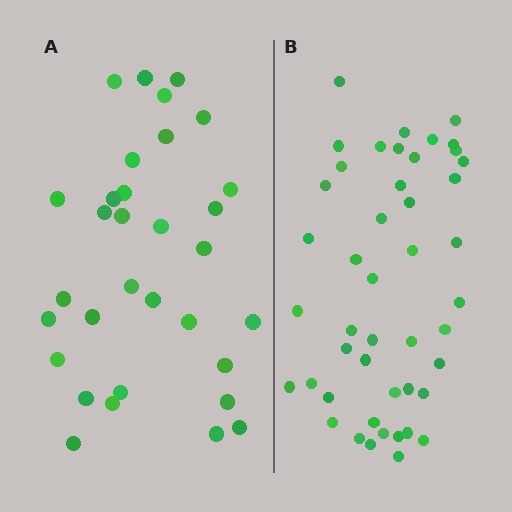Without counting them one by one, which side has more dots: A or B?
Region B (the right region) has more dots.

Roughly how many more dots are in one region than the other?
Region B has approximately 15 more dots than region A.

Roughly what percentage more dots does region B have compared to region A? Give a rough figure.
About 45% more.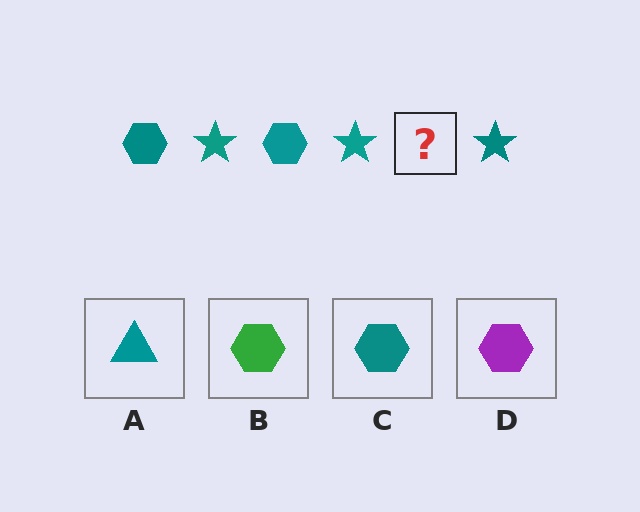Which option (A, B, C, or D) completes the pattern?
C.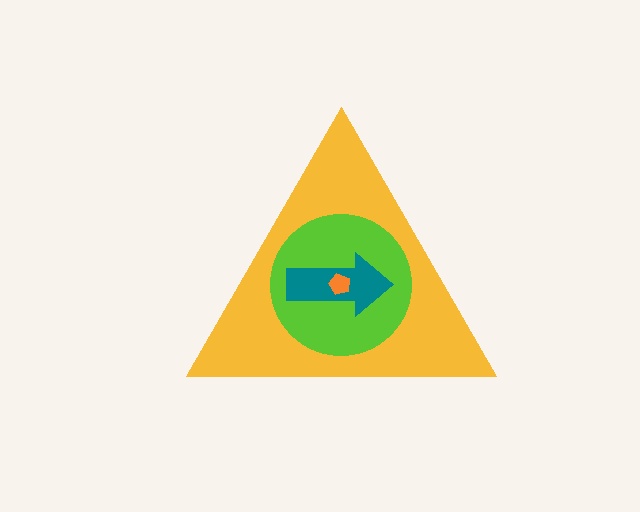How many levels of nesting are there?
4.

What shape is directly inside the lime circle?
The teal arrow.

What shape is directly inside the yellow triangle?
The lime circle.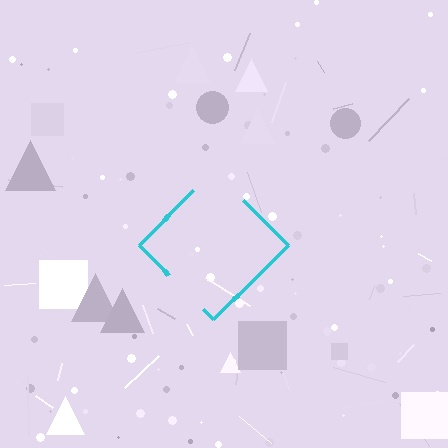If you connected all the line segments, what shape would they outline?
They would outline a diamond.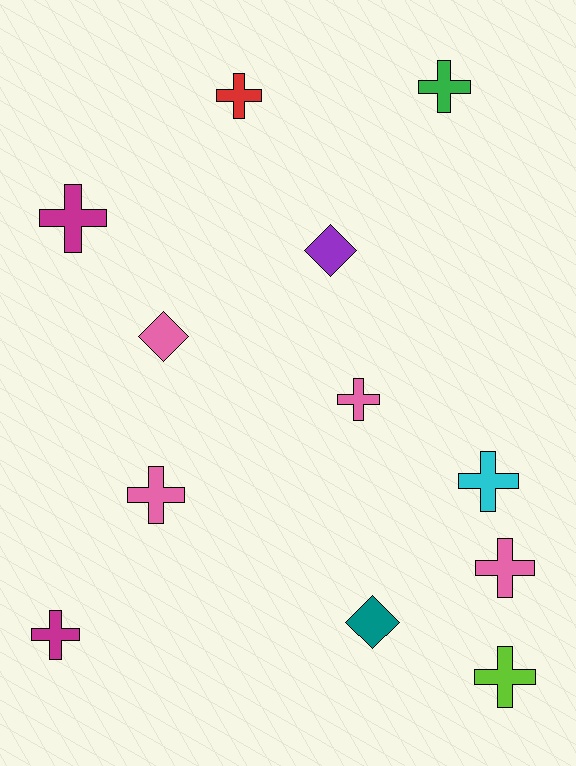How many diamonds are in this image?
There are 3 diamonds.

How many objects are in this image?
There are 12 objects.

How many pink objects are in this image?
There are 4 pink objects.